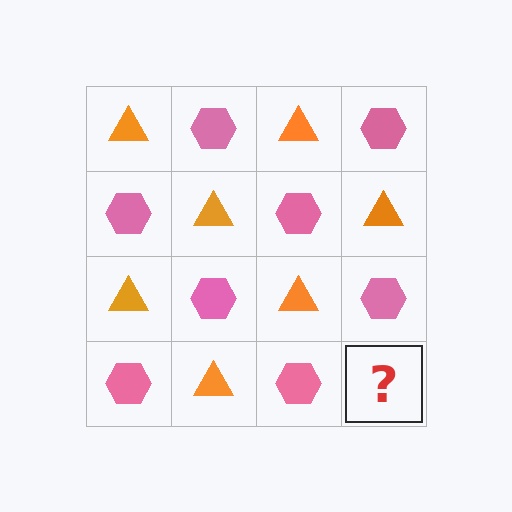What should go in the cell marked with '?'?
The missing cell should contain an orange triangle.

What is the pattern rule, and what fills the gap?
The rule is that it alternates orange triangle and pink hexagon in a checkerboard pattern. The gap should be filled with an orange triangle.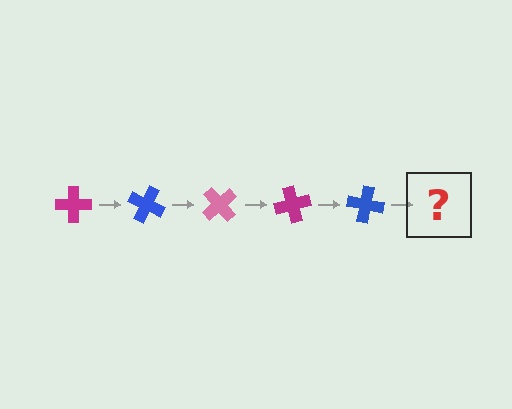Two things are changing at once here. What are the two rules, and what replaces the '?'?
The two rules are that it rotates 25 degrees each step and the color cycles through magenta, blue, and pink. The '?' should be a pink cross, rotated 125 degrees from the start.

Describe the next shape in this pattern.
It should be a pink cross, rotated 125 degrees from the start.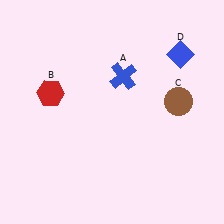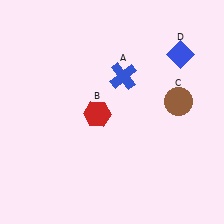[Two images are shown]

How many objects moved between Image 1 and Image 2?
1 object moved between the two images.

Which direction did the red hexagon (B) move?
The red hexagon (B) moved right.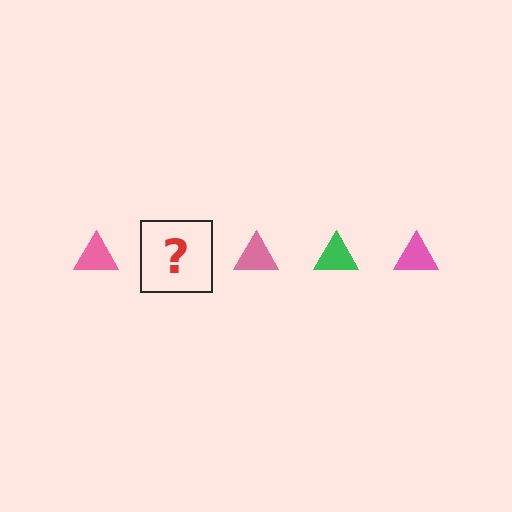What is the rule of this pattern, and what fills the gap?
The rule is that the pattern cycles through pink, green triangles. The gap should be filled with a green triangle.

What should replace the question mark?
The question mark should be replaced with a green triangle.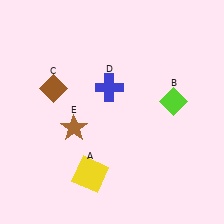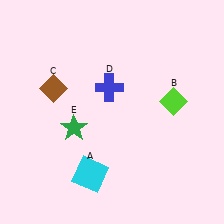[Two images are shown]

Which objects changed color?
A changed from yellow to cyan. E changed from brown to green.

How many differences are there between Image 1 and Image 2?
There are 2 differences between the two images.